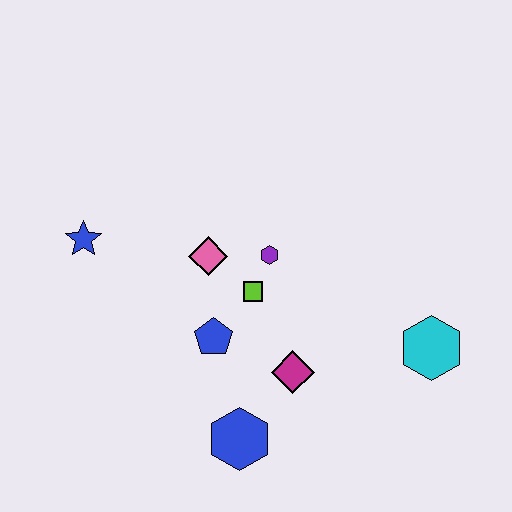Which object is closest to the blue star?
The pink diamond is closest to the blue star.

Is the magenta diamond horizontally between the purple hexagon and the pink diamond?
No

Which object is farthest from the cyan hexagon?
The blue star is farthest from the cyan hexagon.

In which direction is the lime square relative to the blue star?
The lime square is to the right of the blue star.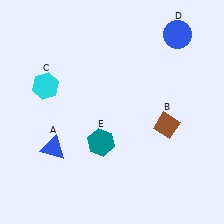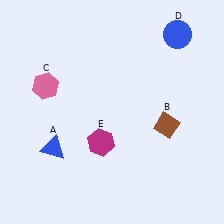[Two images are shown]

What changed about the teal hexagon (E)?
In Image 1, E is teal. In Image 2, it changed to magenta.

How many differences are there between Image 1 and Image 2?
There are 2 differences between the two images.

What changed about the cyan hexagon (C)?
In Image 1, C is cyan. In Image 2, it changed to pink.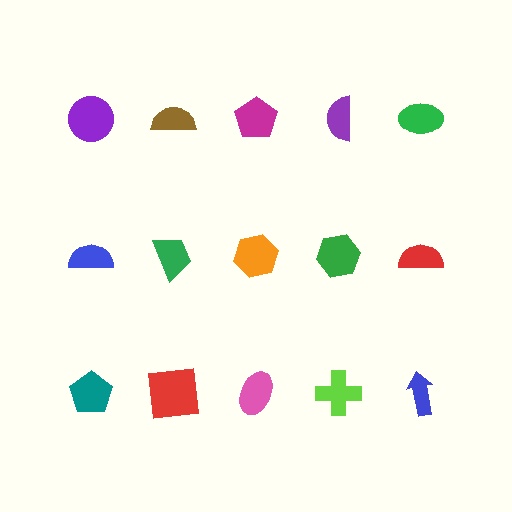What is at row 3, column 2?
A red square.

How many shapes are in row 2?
5 shapes.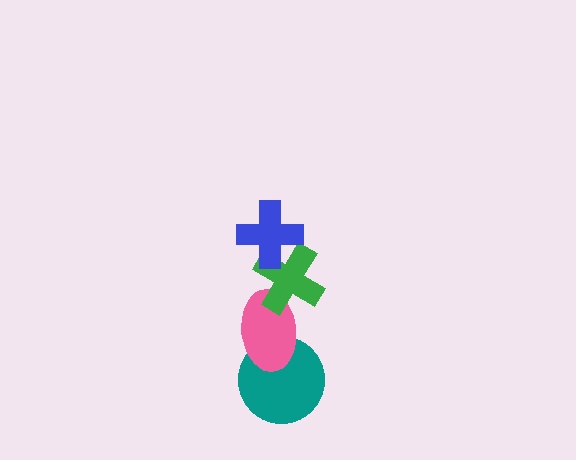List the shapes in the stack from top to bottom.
From top to bottom: the blue cross, the green cross, the pink ellipse, the teal circle.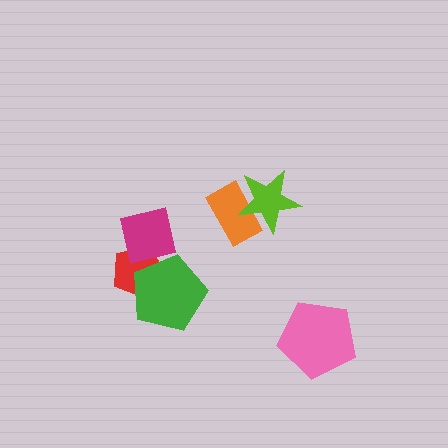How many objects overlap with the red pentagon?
2 objects overlap with the red pentagon.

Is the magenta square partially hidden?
Yes, it is partially covered by another shape.